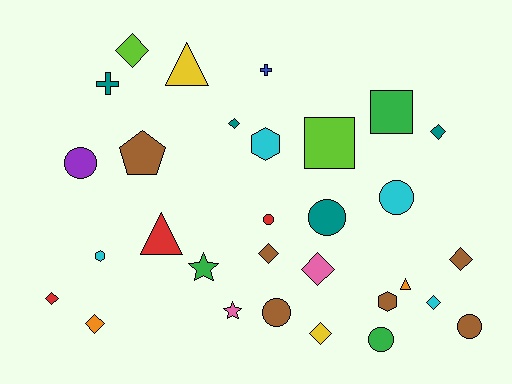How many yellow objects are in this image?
There are 2 yellow objects.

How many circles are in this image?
There are 7 circles.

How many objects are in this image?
There are 30 objects.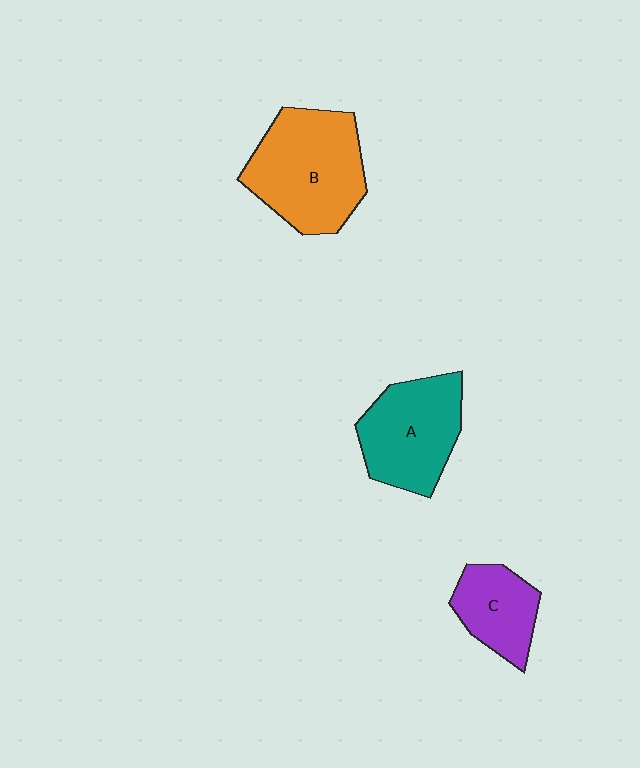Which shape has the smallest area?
Shape C (purple).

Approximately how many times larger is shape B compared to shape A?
Approximately 1.2 times.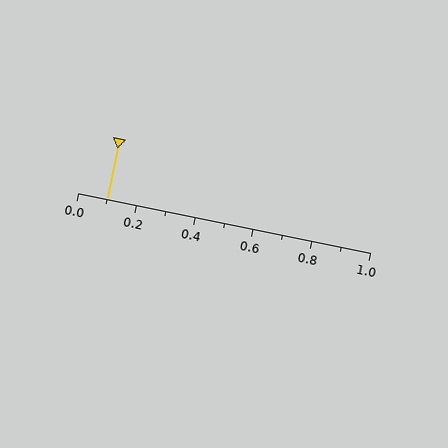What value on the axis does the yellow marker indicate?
The marker indicates approximately 0.1.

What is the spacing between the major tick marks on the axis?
The major ticks are spaced 0.2 apart.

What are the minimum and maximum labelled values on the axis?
The axis runs from 0.0 to 1.0.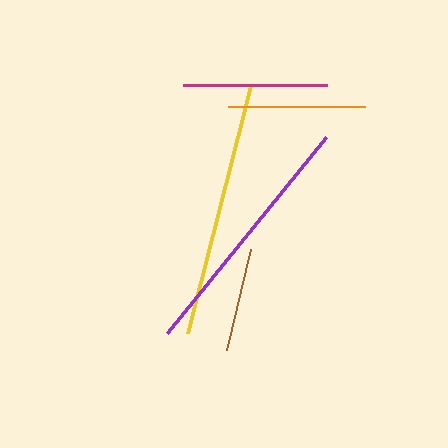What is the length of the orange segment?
The orange segment is approximately 137 pixels long.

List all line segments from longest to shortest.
From longest to shortest: yellow, purple, magenta, orange, brown.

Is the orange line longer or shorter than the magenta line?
The magenta line is longer than the orange line.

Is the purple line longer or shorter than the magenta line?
The purple line is longer than the magenta line.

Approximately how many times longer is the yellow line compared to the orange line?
The yellow line is approximately 1.9 times the length of the orange line.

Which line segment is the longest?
The yellow line is the longest at approximately 254 pixels.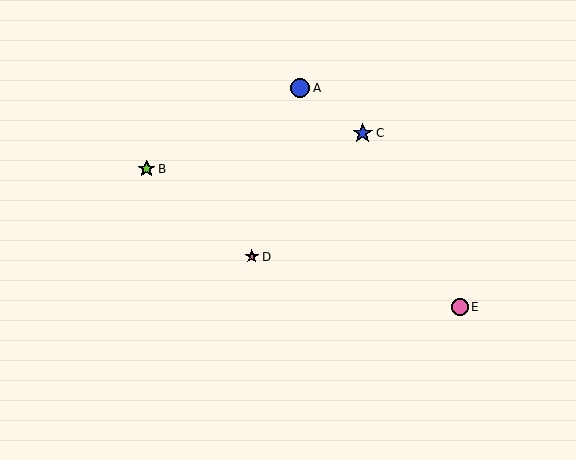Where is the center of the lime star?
The center of the lime star is at (147, 169).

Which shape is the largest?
The blue star (labeled C) is the largest.